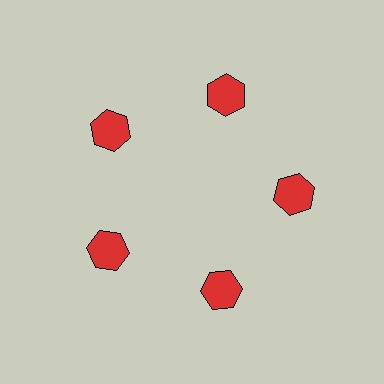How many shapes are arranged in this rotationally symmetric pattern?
There are 5 shapes, arranged in 5 groups of 1.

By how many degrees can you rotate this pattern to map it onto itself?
The pattern maps onto itself every 72 degrees of rotation.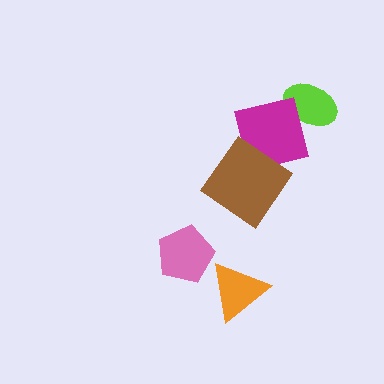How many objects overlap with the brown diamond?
1 object overlaps with the brown diamond.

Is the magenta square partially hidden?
Yes, it is partially covered by another shape.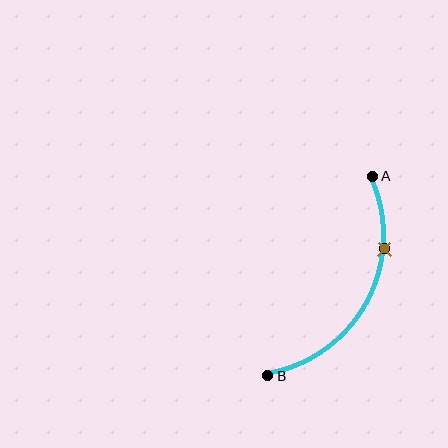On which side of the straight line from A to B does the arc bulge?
The arc bulges to the right of the straight line connecting A and B.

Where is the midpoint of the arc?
The arc midpoint is the point on the curve farthest from the straight line joining A and B. It sits to the right of that line.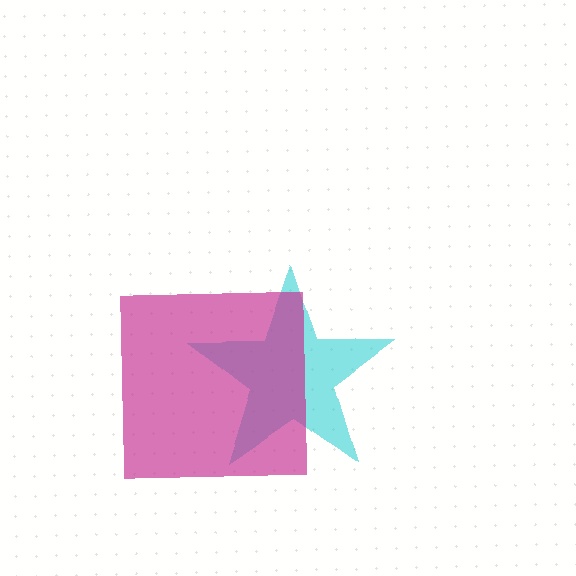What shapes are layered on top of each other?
The layered shapes are: a cyan star, a magenta square.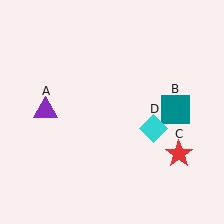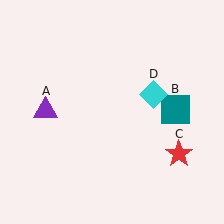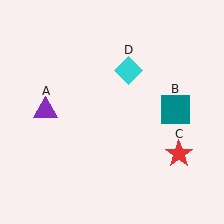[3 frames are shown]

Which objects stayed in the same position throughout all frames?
Purple triangle (object A) and teal square (object B) and red star (object C) remained stationary.